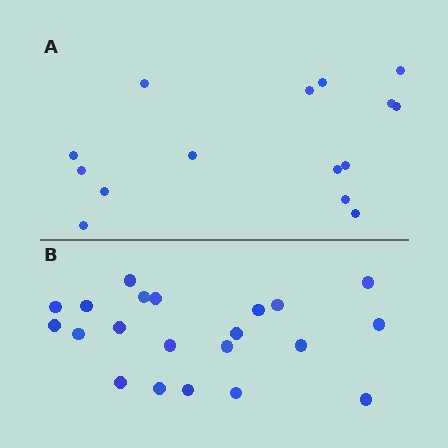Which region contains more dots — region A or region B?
Region B (the bottom region) has more dots.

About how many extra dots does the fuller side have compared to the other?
Region B has about 6 more dots than region A.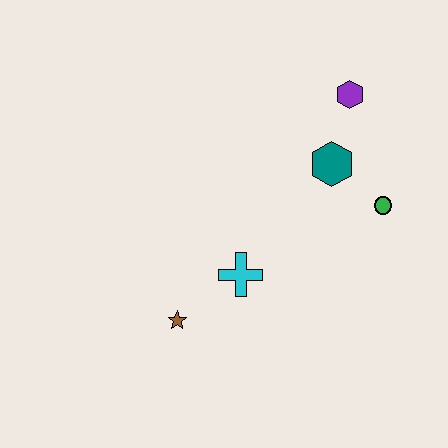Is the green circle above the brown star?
Yes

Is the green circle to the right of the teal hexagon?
Yes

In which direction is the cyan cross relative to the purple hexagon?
The cyan cross is below the purple hexagon.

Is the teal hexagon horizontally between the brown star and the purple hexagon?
Yes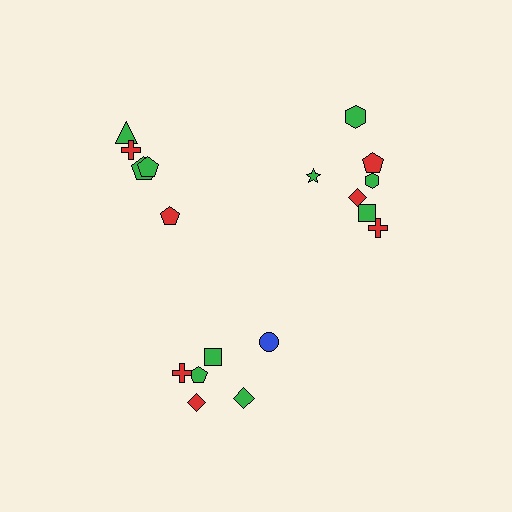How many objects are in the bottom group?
There are 6 objects.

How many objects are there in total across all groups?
There are 18 objects.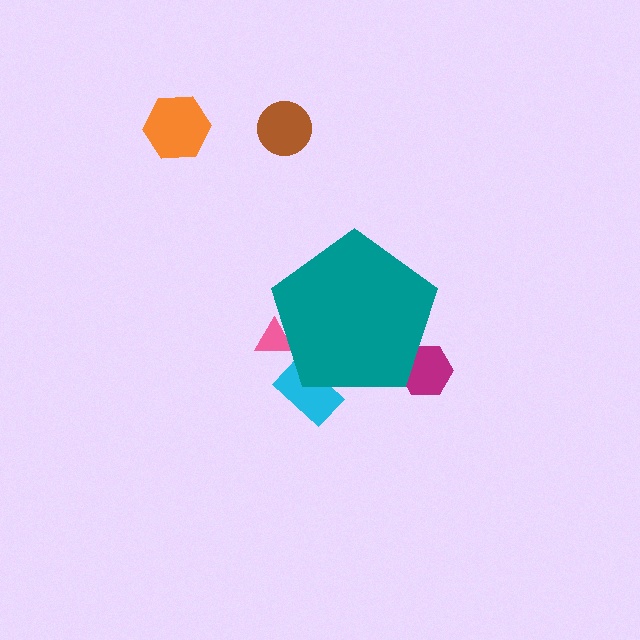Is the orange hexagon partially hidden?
No, the orange hexagon is fully visible.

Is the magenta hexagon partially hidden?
Yes, the magenta hexagon is partially hidden behind the teal pentagon.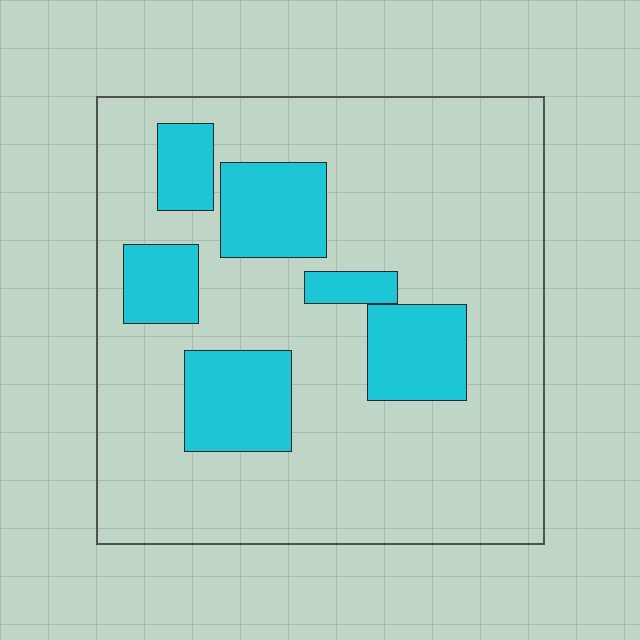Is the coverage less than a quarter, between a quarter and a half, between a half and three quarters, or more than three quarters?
Less than a quarter.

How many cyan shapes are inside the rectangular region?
6.